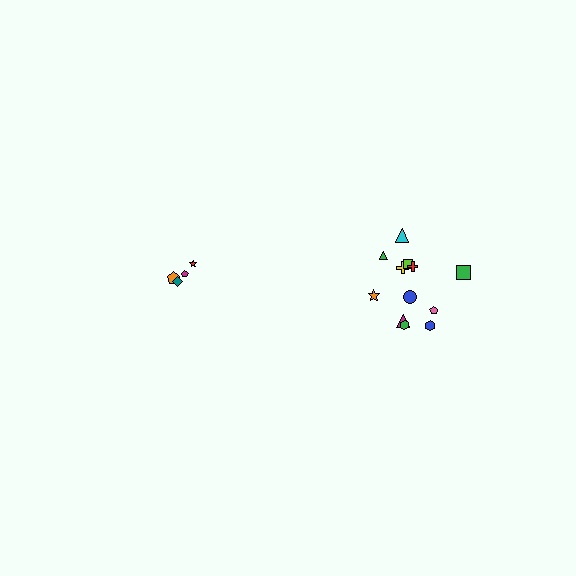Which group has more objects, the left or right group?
The right group.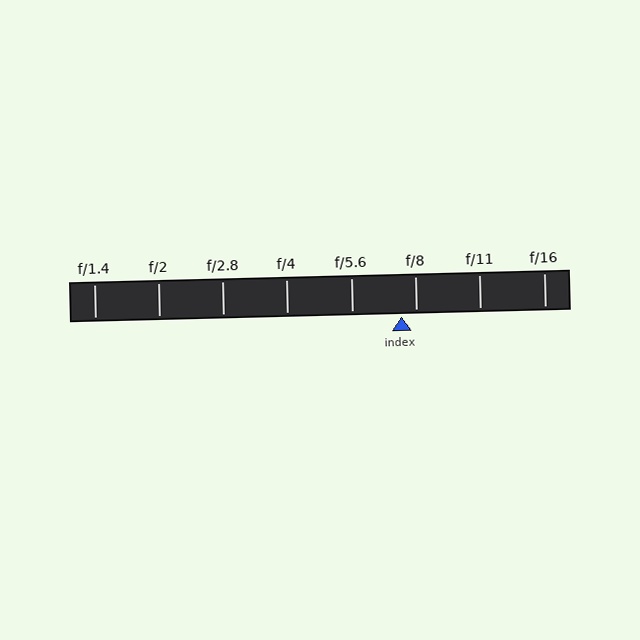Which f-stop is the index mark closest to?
The index mark is closest to f/8.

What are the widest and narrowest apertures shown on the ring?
The widest aperture shown is f/1.4 and the narrowest is f/16.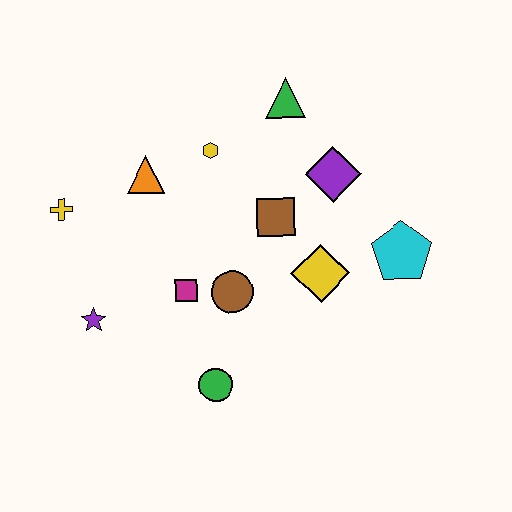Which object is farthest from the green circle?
The green triangle is farthest from the green circle.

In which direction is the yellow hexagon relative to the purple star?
The yellow hexagon is above the purple star.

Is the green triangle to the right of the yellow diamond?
No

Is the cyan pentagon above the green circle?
Yes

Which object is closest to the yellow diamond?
The brown square is closest to the yellow diamond.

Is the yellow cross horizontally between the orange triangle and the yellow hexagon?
No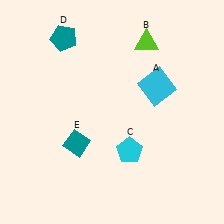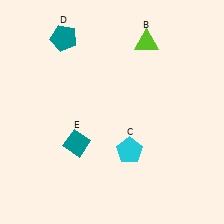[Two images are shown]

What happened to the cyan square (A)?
The cyan square (A) was removed in Image 2. It was in the top-right area of Image 1.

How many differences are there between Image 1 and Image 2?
There is 1 difference between the two images.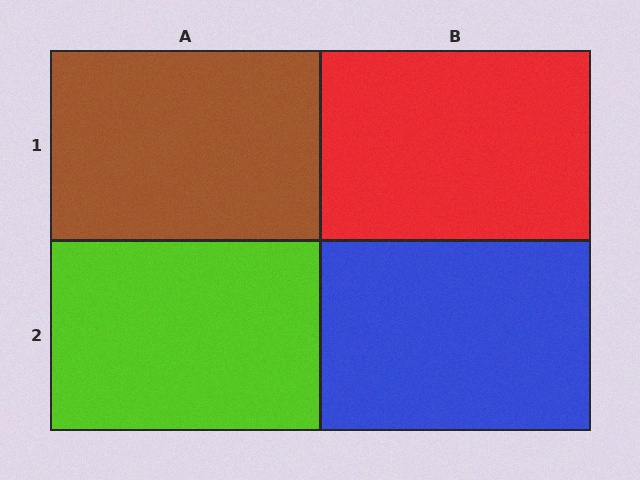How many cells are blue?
1 cell is blue.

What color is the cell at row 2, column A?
Lime.